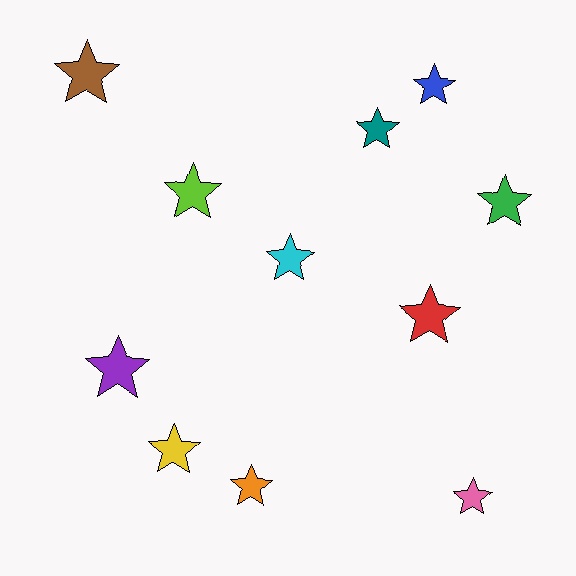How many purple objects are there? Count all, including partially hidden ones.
There is 1 purple object.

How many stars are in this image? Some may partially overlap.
There are 11 stars.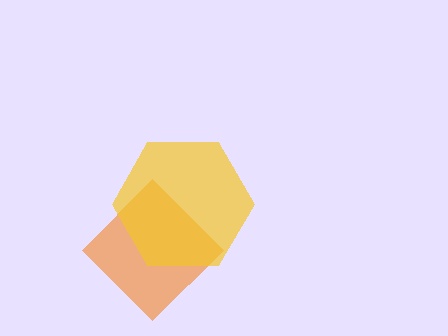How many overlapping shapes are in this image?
There are 2 overlapping shapes in the image.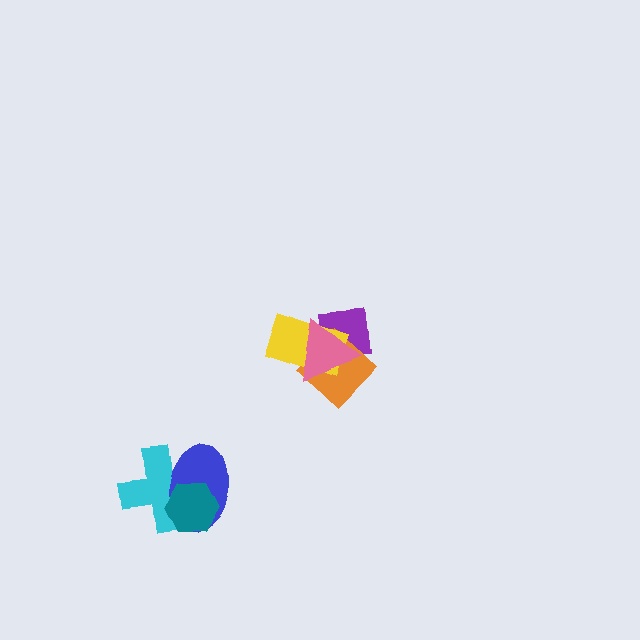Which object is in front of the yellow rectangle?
The pink triangle is in front of the yellow rectangle.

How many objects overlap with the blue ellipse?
2 objects overlap with the blue ellipse.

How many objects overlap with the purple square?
3 objects overlap with the purple square.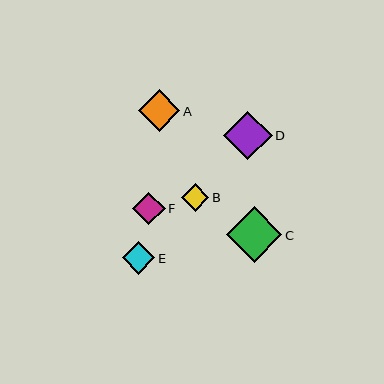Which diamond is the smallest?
Diamond B is the smallest with a size of approximately 27 pixels.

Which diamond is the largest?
Diamond C is the largest with a size of approximately 56 pixels.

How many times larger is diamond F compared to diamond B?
Diamond F is approximately 1.2 times the size of diamond B.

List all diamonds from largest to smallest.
From largest to smallest: C, D, A, F, E, B.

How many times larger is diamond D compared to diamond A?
Diamond D is approximately 1.2 times the size of diamond A.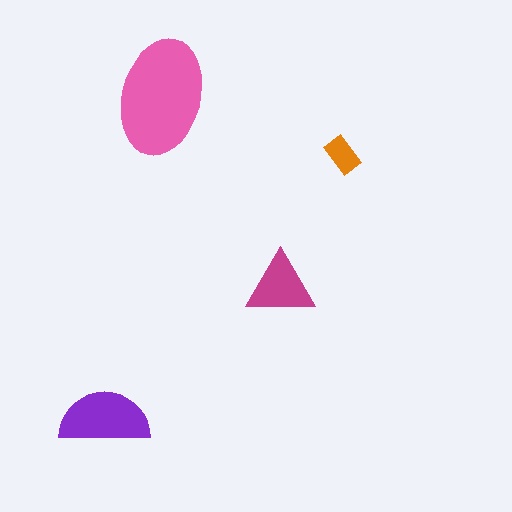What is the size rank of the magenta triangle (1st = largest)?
3rd.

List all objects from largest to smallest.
The pink ellipse, the purple semicircle, the magenta triangle, the orange rectangle.